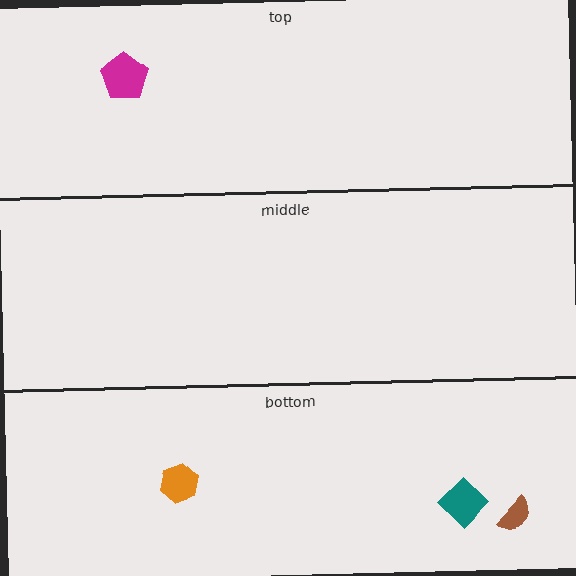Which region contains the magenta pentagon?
The top region.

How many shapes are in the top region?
1.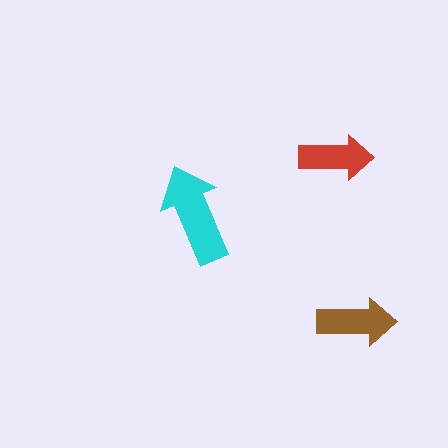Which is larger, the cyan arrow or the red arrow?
The cyan one.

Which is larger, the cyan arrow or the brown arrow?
The cyan one.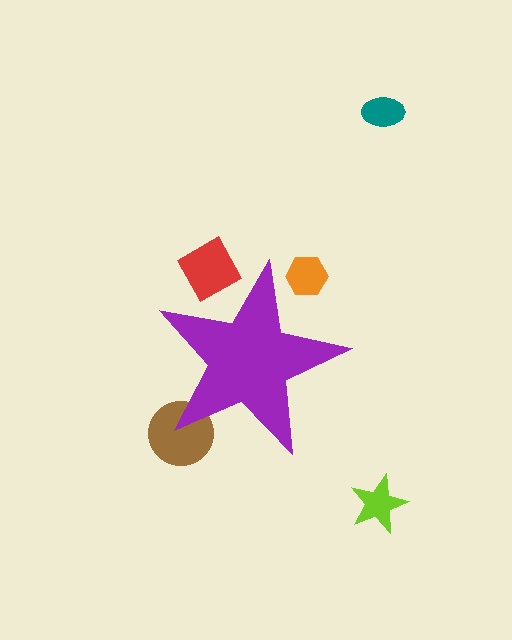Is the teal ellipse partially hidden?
No, the teal ellipse is fully visible.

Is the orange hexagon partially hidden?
Yes, the orange hexagon is partially hidden behind the purple star.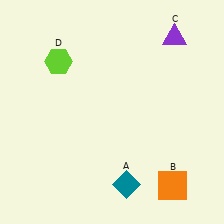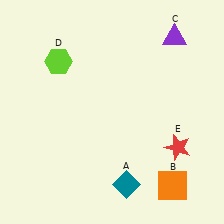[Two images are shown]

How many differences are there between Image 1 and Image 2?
There is 1 difference between the two images.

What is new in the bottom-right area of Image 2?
A red star (E) was added in the bottom-right area of Image 2.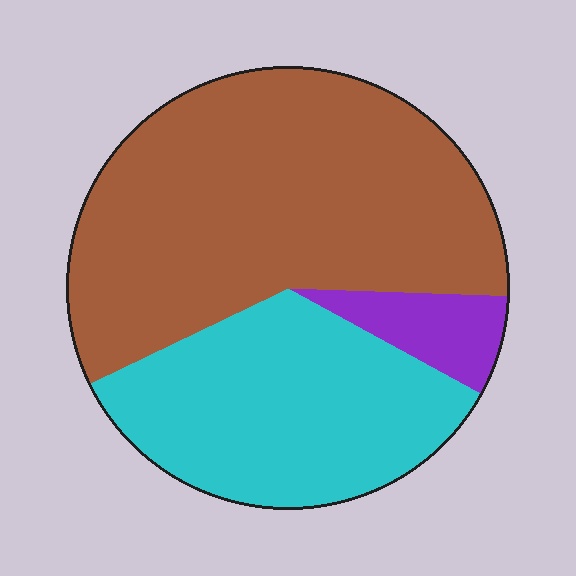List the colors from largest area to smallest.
From largest to smallest: brown, cyan, purple.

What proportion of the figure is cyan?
Cyan takes up between a quarter and a half of the figure.